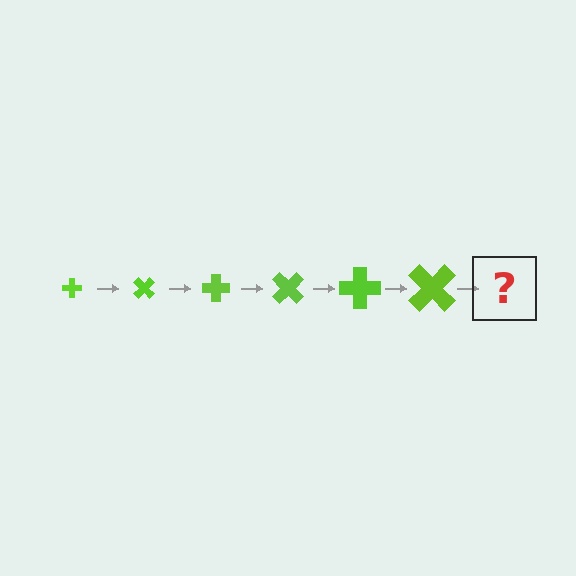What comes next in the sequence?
The next element should be a cross, larger than the previous one and rotated 270 degrees from the start.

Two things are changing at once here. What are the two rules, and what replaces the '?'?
The two rules are that the cross grows larger each step and it rotates 45 degrees each step. The '?' should be a cross, larger than the previous one and rotated 270 degrees from the start.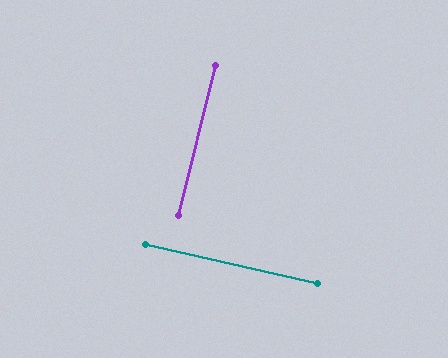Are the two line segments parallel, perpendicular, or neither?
Perpendicular — they meet at approximately 89°.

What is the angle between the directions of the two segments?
Approximately 89 degrees.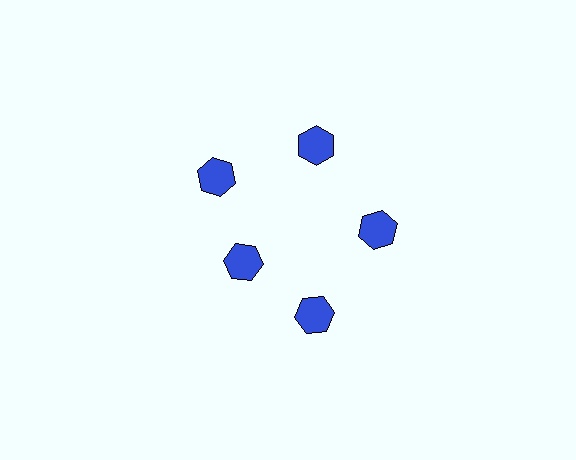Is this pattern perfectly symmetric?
No. The 5 blue hexagons are arranged in a ring, but one element near the 8 o'clock position is pulled inward toward the center, breaking the 5-fold rotational symmetry.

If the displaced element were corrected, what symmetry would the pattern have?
It would have 5-fold rotational symmetry — the pattern would map onto itself every 72 degrees.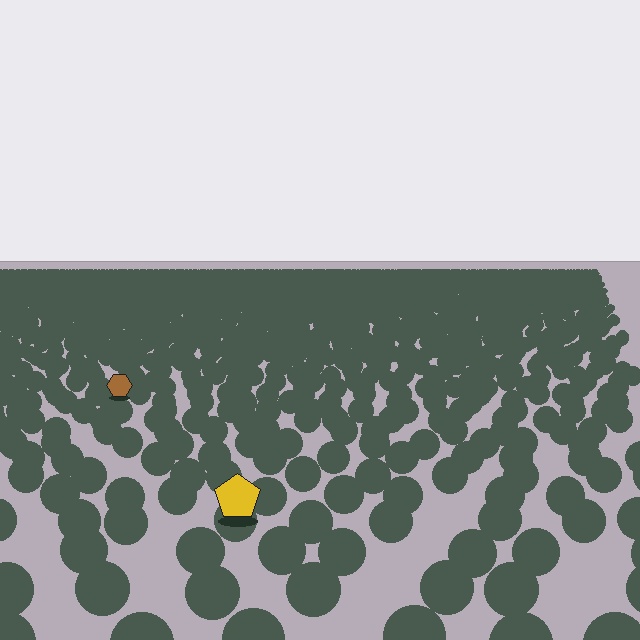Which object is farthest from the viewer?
The brown hexagon is farthest from the viewer. It appears smaller and the ground texture around it is denser.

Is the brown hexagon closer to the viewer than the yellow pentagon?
No. The yellow pentagon is closer — you can tell from the texture gradient: the ground texture is coarser near it.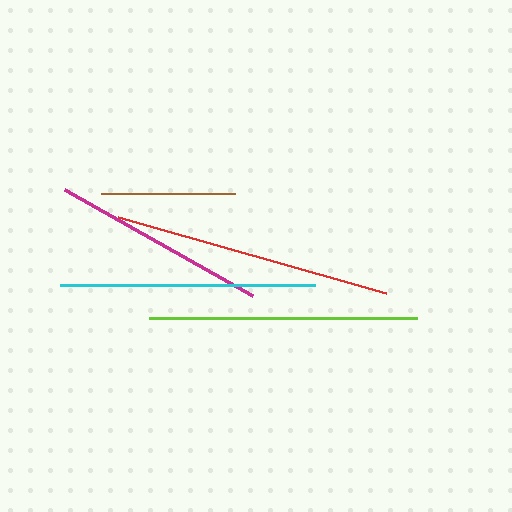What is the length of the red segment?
The red segment is approximately 278 pixels long.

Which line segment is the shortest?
The brown line is the shortest at approximately 134 pixels.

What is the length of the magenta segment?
The magenta segment is approximately 216 pixels long.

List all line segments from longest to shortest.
From longest to shortest: red, lime, cyan, magenta, brown.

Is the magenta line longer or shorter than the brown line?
The magenta line is longer than the brown line.